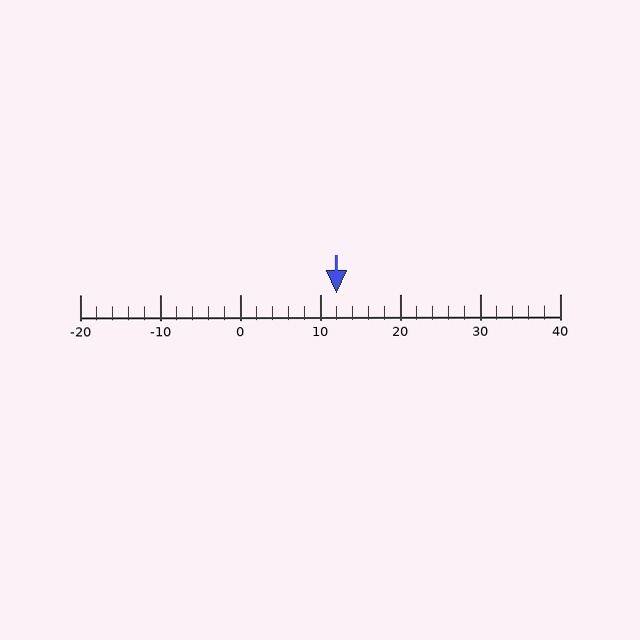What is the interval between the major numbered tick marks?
The major tick marks are spaced 10 units apart.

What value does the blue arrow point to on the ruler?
The blue arrow points to approximately 12.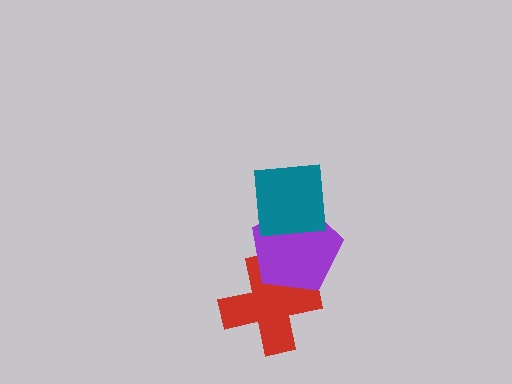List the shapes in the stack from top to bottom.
From top to bottom: the teal square, the purple pentagon, the red cross.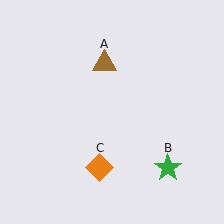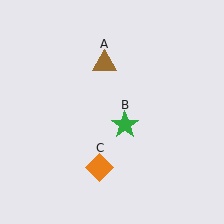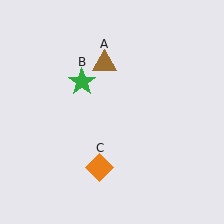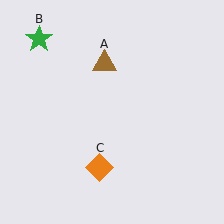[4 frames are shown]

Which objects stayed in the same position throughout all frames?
Brown triangle (object A) and orange diamond (object C) remained stationary.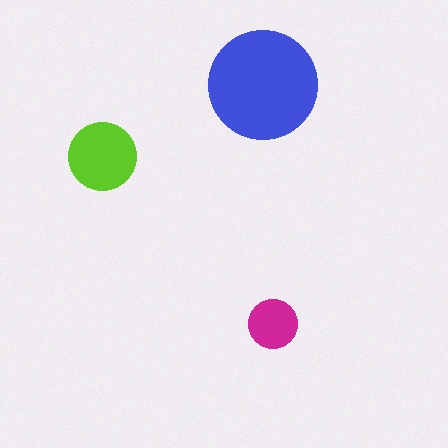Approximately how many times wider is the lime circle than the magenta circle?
About 1.5 times wider.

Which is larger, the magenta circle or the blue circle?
The blue one.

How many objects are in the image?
There are 3 objects in the image.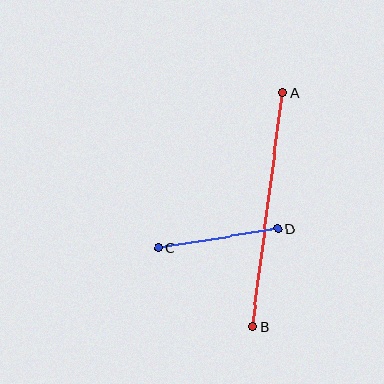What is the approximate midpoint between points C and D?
The midpoint is at approximately (218, 238) pixels.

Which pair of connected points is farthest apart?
Points A and B are farthest apart.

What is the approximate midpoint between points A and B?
The midpoint is at approximately (267, 210) pixels.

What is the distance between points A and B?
The distance is approximately 236 pixels.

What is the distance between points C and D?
The distance is approximately 121 pixels.